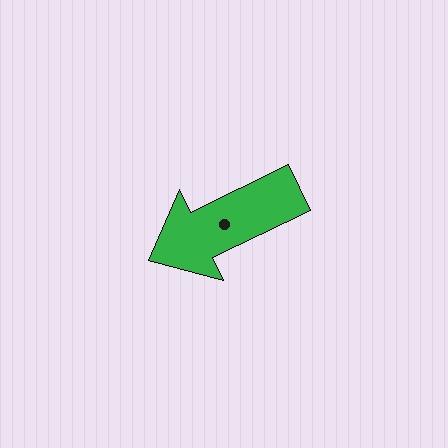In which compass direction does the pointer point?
Southwest.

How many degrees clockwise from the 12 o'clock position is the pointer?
Approximately 244 degrees.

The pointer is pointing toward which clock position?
Roughly 8 o'clock.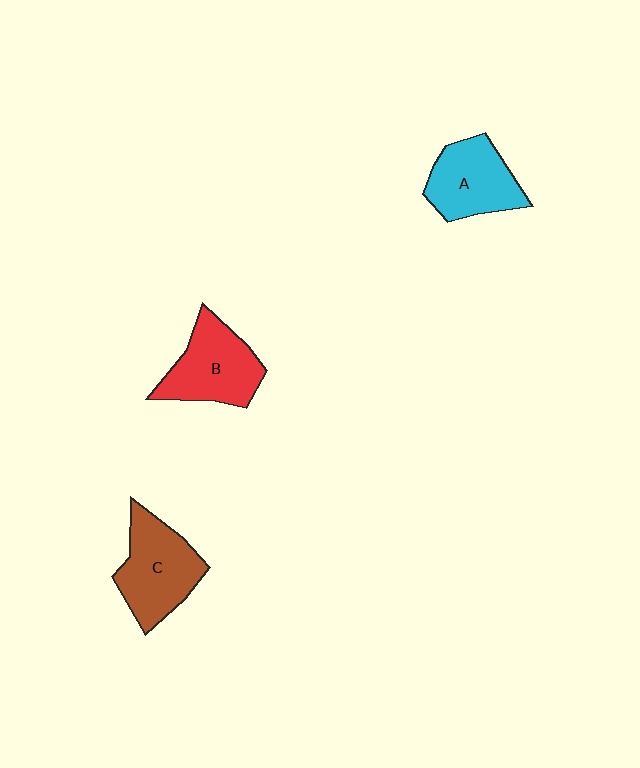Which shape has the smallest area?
Shape A (cyan).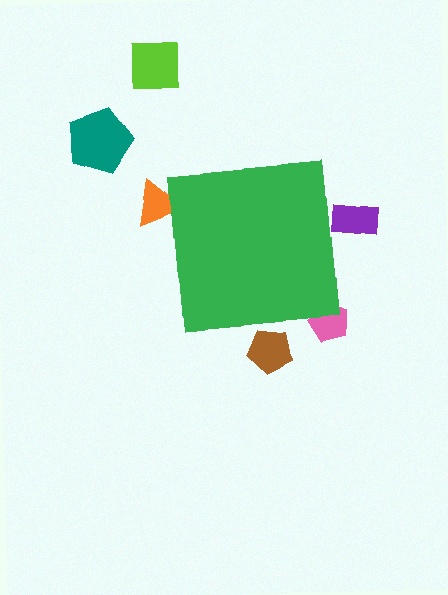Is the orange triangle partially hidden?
Yes, the orange triangle is partially hidden behind the green square.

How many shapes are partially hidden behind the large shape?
4 shapes are partially hidden.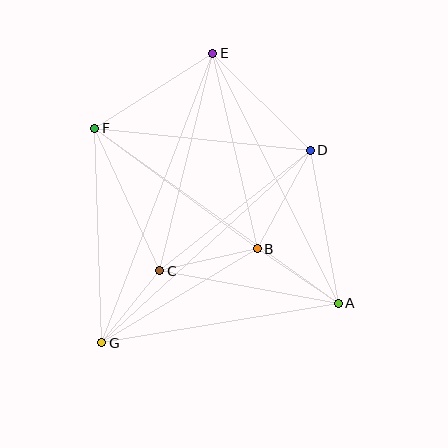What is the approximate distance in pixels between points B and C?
The distance between B and C is approximately 100 pixels.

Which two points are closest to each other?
Points C and G are closest to each other.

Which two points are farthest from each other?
Points E and G are farthest from each other.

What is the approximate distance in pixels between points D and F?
The distance between D and F is approximately 216 pixels.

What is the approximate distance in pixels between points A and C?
The distance between A and C is approximately 182 pixels.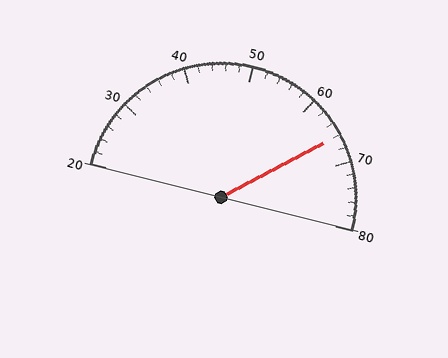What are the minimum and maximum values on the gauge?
The gauge ranges from 20 to 80.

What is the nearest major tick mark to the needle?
The nearest major tick mark is 70.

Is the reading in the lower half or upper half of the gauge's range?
The reading is in the upper half of the range (20 to 80).